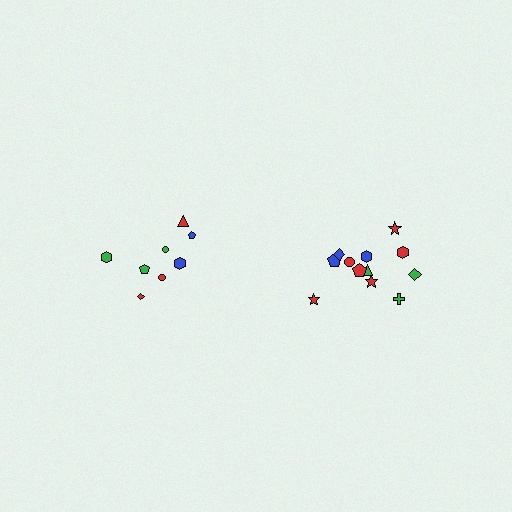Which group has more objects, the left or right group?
The right group.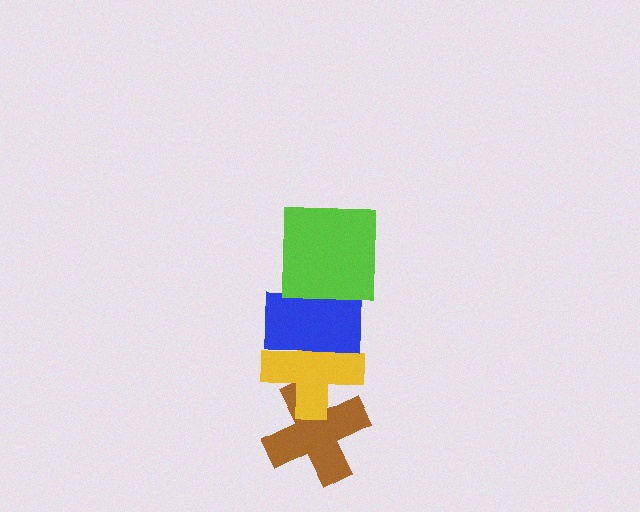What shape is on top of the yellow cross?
The blue rectangle is on top of the yellow cross.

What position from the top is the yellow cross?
The yellow cross is 3rd from the top.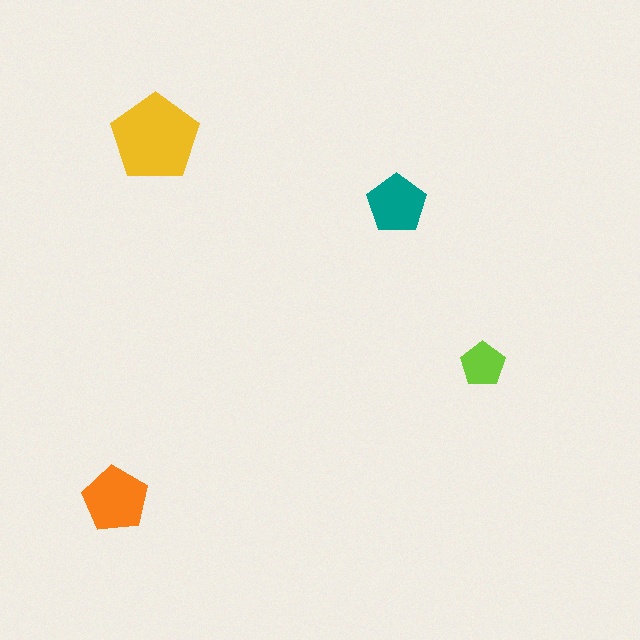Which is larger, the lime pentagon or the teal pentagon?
The teal one.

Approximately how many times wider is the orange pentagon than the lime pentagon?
About 1.5 times wider.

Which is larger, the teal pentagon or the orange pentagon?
The orange one.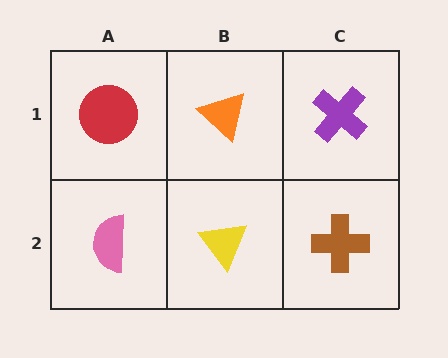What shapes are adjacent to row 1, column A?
A pink semicircle (row 2, column A), an orange triangle (row 1, column B).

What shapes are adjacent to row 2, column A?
A red circle (row 1, column A), a yellow triangle (row 2, column B).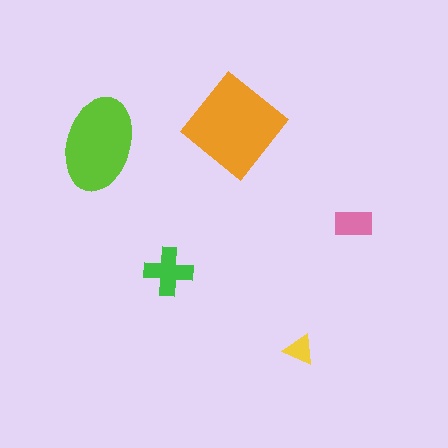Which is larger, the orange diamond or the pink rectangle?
The orange diamond.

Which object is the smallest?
The yellow triangle.